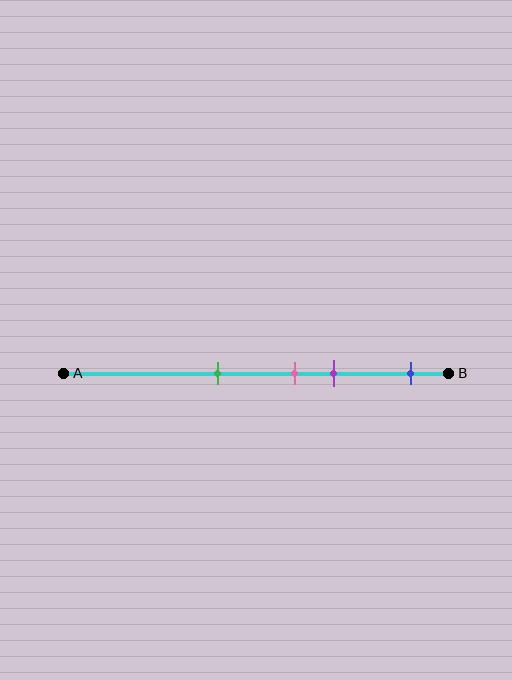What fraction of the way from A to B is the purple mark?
The purple mark is approximately 70% (0.7) of the way from A to B.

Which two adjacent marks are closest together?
The pink and purple marks are the closest adjacent pair.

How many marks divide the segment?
There are 4 marks dividing the segment.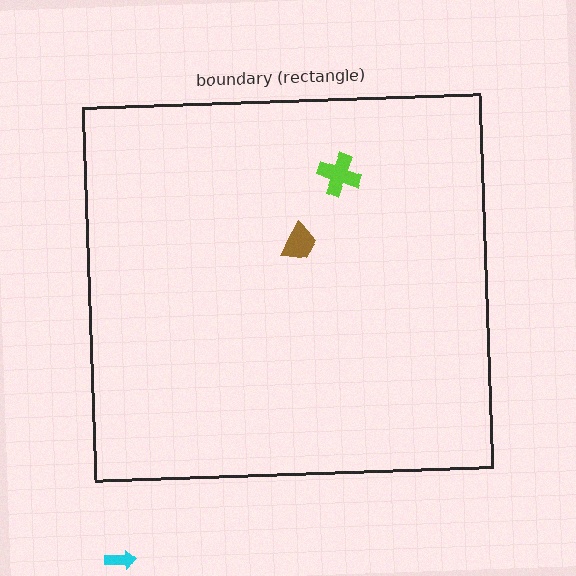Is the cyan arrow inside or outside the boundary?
Outside.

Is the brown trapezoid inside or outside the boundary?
Inside.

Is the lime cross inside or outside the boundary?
Inside.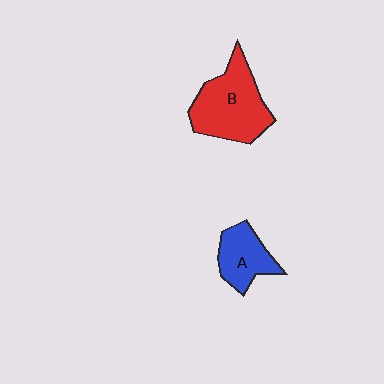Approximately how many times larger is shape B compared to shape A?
Approximately 1.7 times.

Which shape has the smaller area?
Shape A (blue).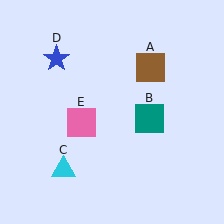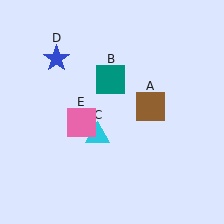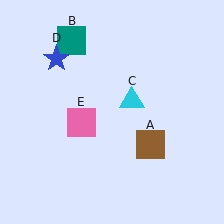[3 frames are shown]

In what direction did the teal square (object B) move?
The teal square (object B) moved up and to the left.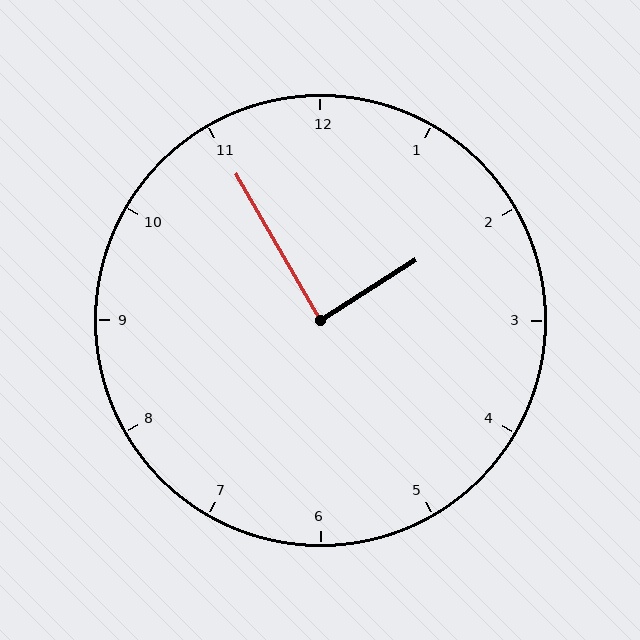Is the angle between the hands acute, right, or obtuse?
It is right.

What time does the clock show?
1:55.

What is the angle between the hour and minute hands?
Approximately 88 degrees.